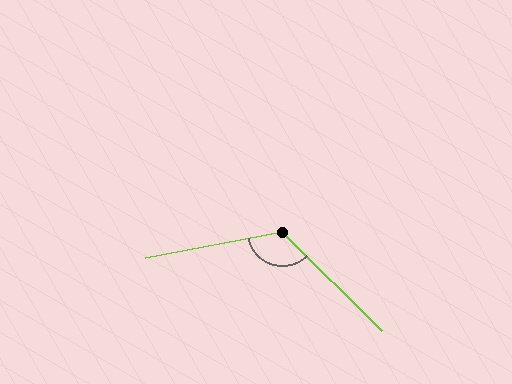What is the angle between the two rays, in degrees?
Approximately 124 degrees.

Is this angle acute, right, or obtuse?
It is obtuse.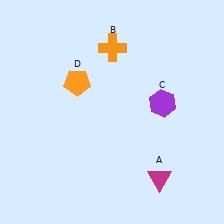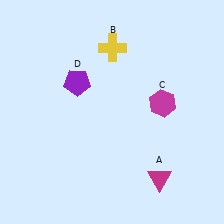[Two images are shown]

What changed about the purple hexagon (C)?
In Image 1, C is purple. In Image 2, it changed to magenta.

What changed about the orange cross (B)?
In Image 1, B is orange. In Image 2, it changed to yellow.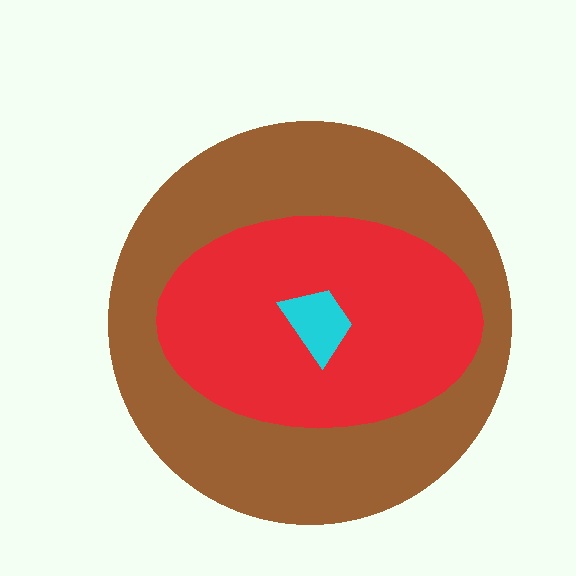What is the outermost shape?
The brown circle.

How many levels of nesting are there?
3.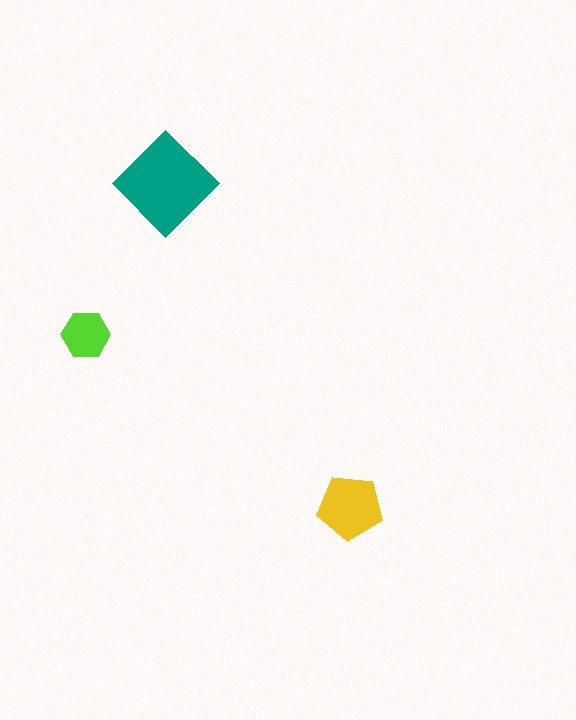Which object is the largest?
The teal diamond.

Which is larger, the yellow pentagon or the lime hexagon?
The yellow pentagon.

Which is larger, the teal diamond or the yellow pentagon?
The teal diamond.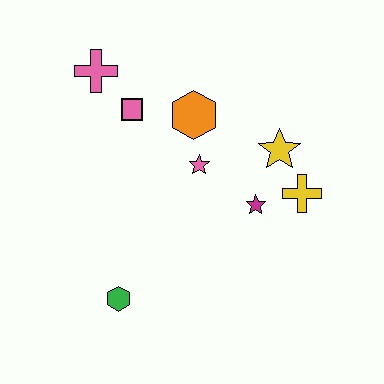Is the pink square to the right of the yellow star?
No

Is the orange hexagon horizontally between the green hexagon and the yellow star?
Yes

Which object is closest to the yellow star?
The yellow cross is closest to the yellow star.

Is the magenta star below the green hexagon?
No